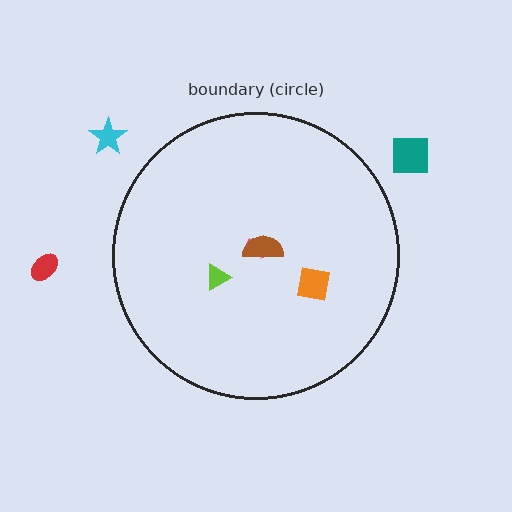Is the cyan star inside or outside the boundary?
Outside.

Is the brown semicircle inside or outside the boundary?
Inside.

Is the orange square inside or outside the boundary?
Inside.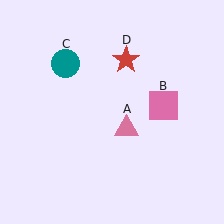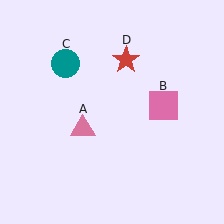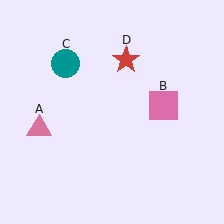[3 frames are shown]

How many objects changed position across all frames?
1 object changed position: pink triangle (object A).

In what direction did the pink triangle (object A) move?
The pink triangle (object A) moved left.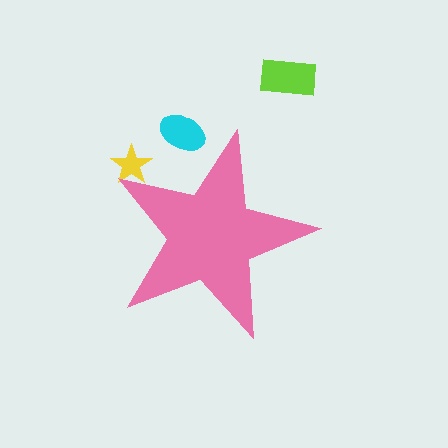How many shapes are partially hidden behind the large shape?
2 shapes are partially hidden.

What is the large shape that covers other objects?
A pink star.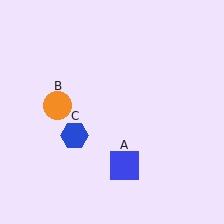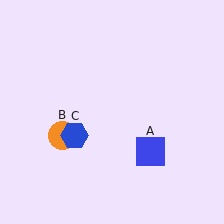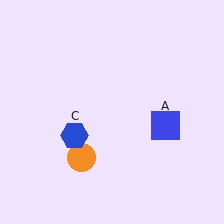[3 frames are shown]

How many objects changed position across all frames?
2 objects changed position: blue square (object A), orange circle (object B).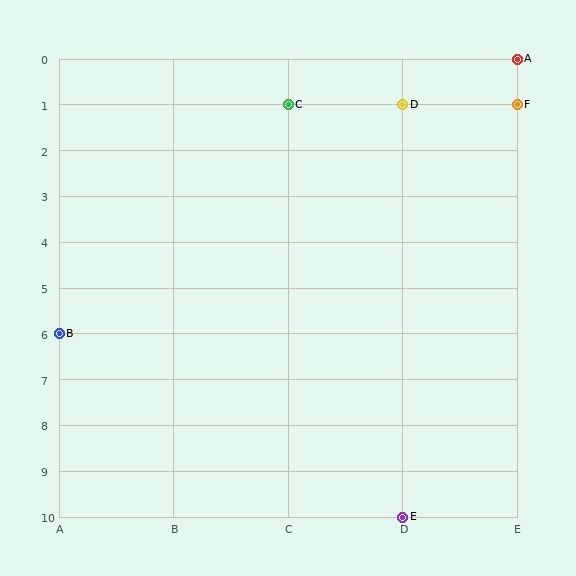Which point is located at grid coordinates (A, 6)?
Point B is at (A, 6).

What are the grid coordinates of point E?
Point E is at grid coordinates (D, 10).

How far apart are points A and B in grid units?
Points A and B are 4 columns and 6 rows apart (about 7.2 grid units diagonally).